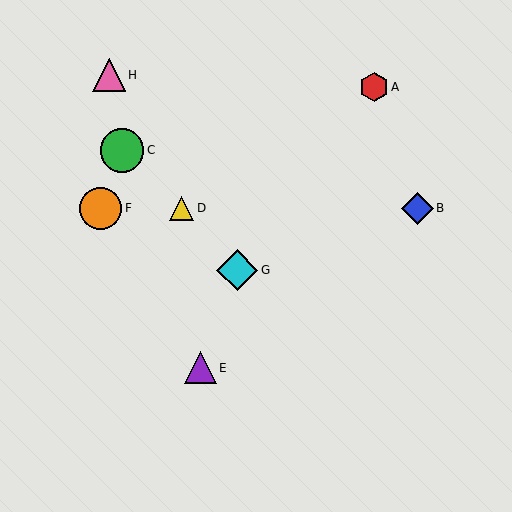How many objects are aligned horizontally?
3 objects (B, D, F) are aligned horizontally.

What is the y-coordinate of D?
Object D is at y≈208.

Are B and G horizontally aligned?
No, B is at y≈208 and G is at y≈270.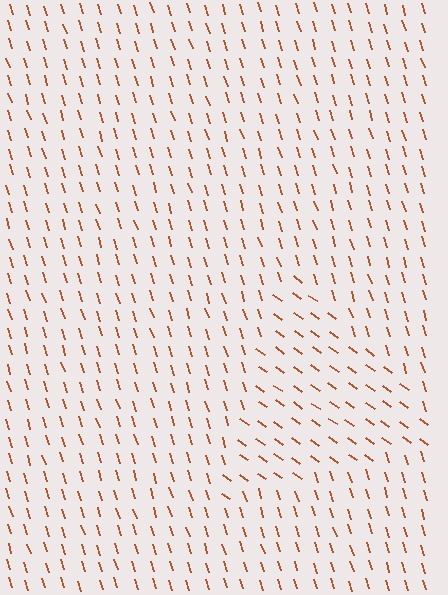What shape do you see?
I see a triangle.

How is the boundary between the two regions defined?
The boundary is defined purely by a change in line orientation (approximately 38 degrees difference). All lines are the same color and thickness.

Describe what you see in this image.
The image is filled with small brown line segments. A triangle region in the image has lines oriented differently from the surrounding lines, creating a visible texture boundary.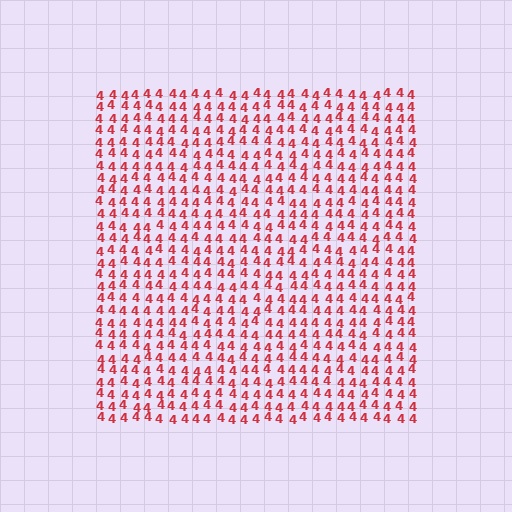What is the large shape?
The large shape is a square.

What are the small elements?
The small elements are digit 4's.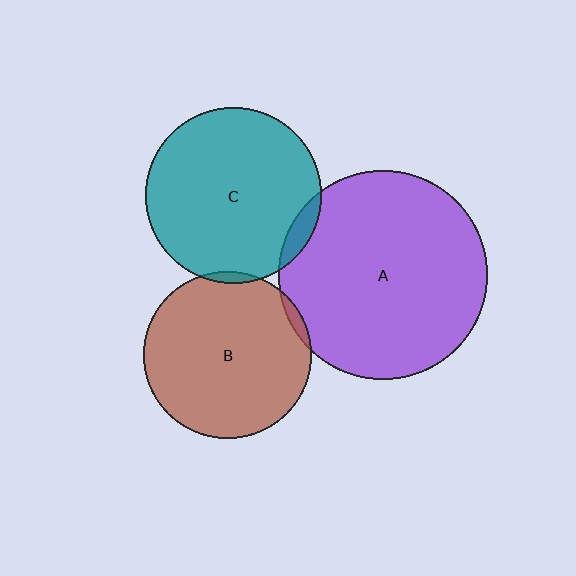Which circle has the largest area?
Circle A (purple).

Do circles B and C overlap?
Yes.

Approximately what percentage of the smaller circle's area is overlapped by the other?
Approximately 5%.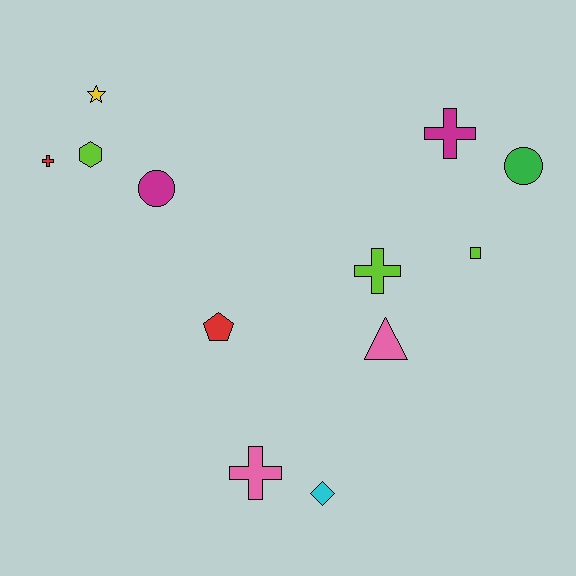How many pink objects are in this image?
There are 2 pink objects.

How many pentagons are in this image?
There is 1 pentagon.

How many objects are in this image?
There are 12 objects.